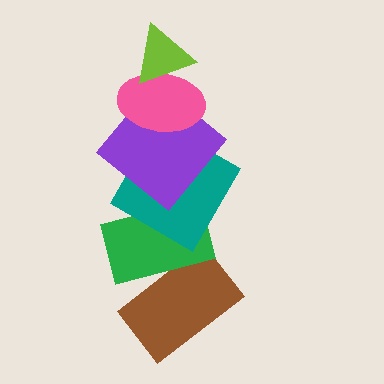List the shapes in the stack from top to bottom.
From top to bottom: the lime triangle, the pink ellipse, the purple diamond, the teal square, the green rectangle, the brown rectangle.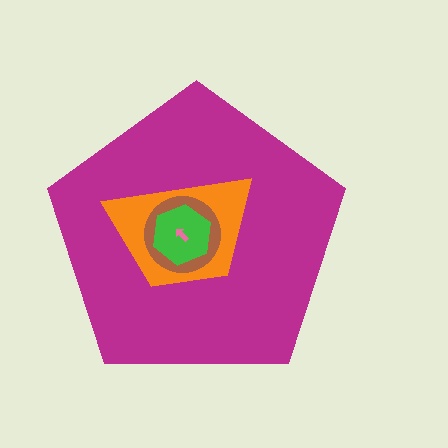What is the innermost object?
The pink arrow.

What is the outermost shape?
The magenta pentagon.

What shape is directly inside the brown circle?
The green hexagon.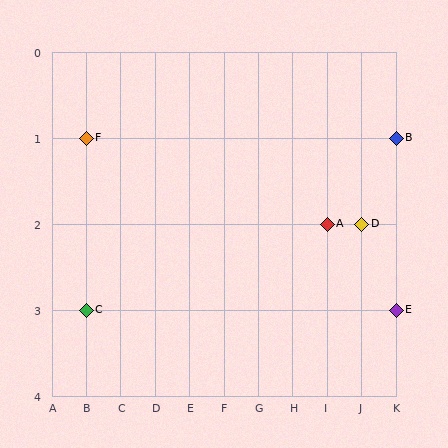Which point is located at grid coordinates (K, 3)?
Point E is at (K, 3).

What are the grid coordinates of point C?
Point C is at grid coordinates (B, 3).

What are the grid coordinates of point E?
Point E is at grid coordinates (K, 3).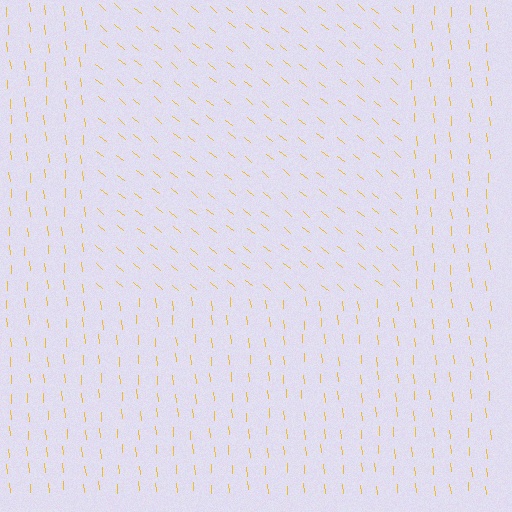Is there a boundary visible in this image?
Yes, there is a texture boundary formed by a change in line orientation.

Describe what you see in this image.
The image is filled with small yellow line segments. A rectangle region in the image has lines oriented differently from the surrounding lines, creating a visible texture boundary.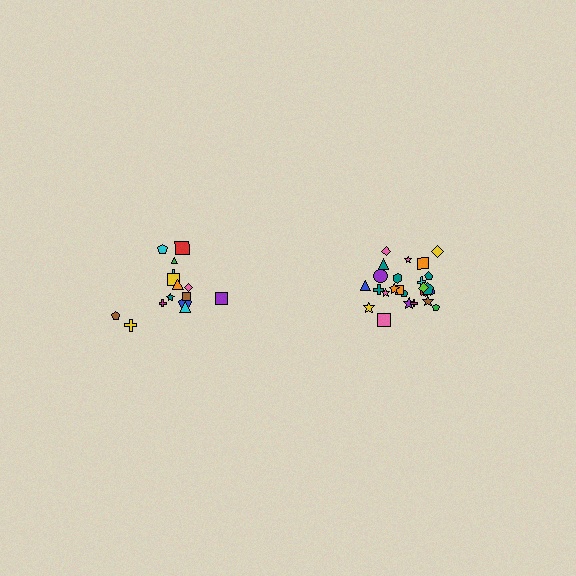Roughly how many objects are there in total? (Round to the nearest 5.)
Roughly 40 objects in total.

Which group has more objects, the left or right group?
The right group.